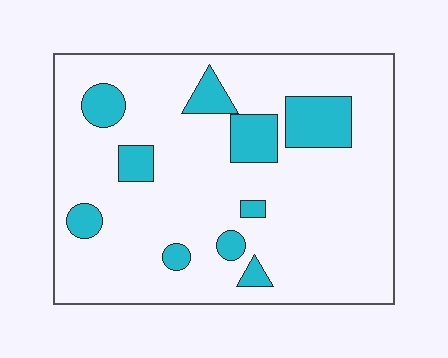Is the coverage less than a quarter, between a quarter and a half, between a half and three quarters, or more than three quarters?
Less than a quarter.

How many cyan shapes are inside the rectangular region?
10.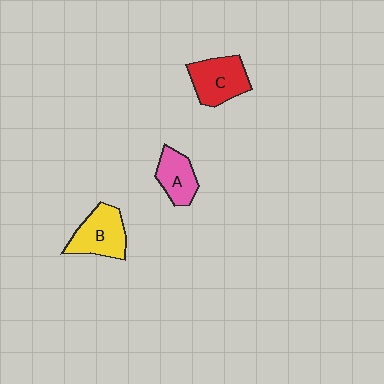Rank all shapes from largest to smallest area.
From largest to smallest: C (red), B (yellow), A (pink).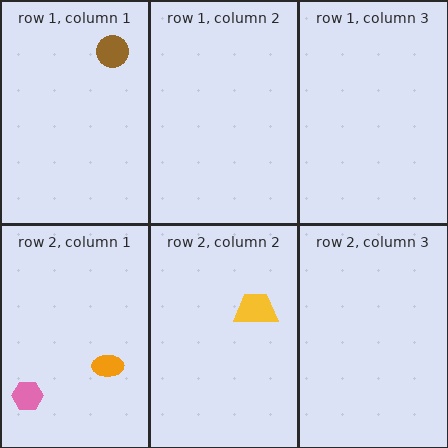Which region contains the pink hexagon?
The row 2, column 1 region.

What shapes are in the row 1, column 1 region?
The brown circle.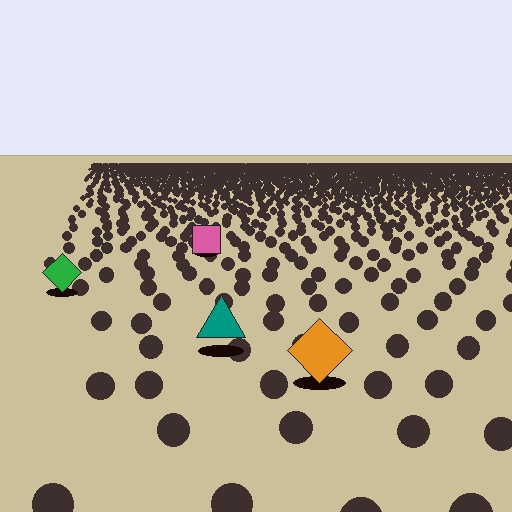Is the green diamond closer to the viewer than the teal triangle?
No. The teal triangle is closer — you can tell from the texture gradient: the ground texture is coarser near it.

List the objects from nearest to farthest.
From nearest to farthest: the orange diamond, the teal triangle, the green diamond, the pink square.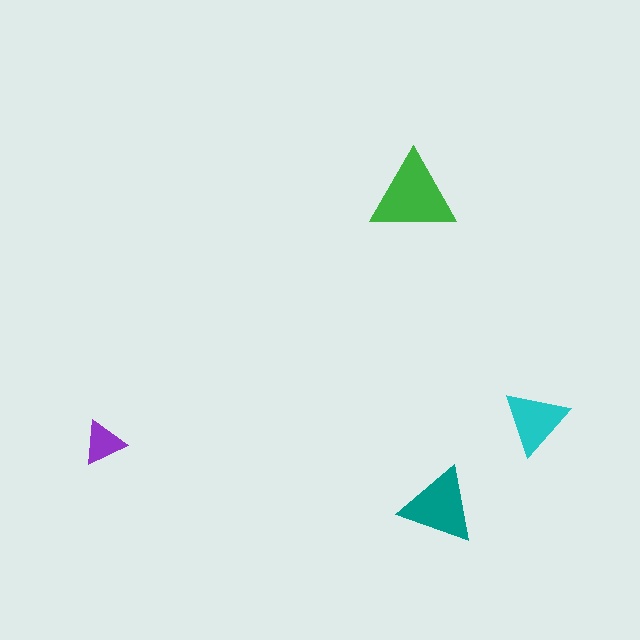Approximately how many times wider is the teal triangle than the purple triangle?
About 1.5 times wider.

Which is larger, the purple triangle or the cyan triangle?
The cyan one.